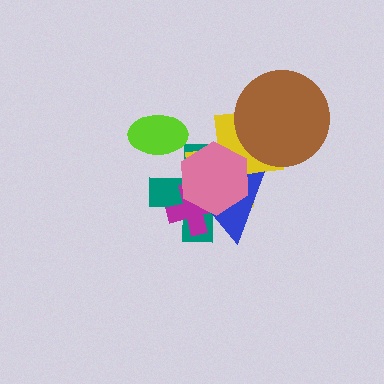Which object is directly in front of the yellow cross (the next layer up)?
The blue triangle is directly in front of the yellow cross.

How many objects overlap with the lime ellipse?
1 object overlaps with the lime ellipse.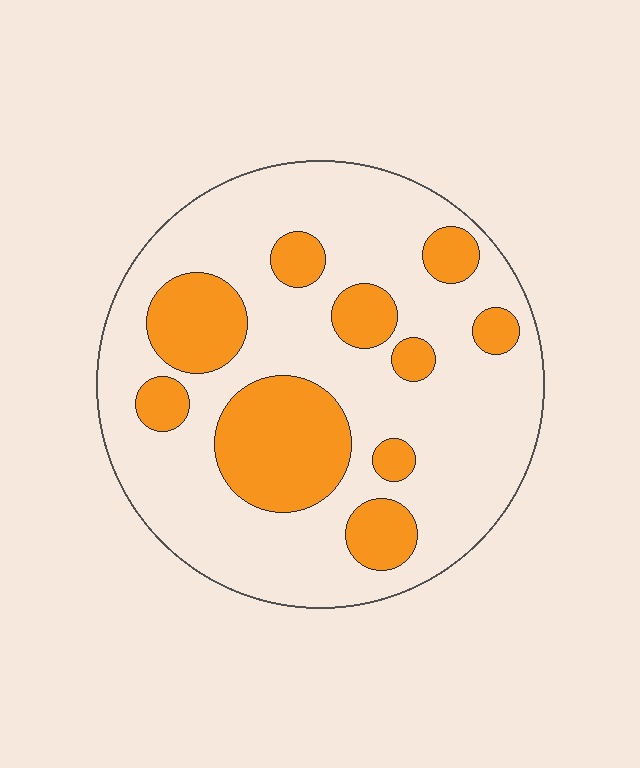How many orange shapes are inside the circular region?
10.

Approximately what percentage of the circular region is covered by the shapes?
Approximately 25%.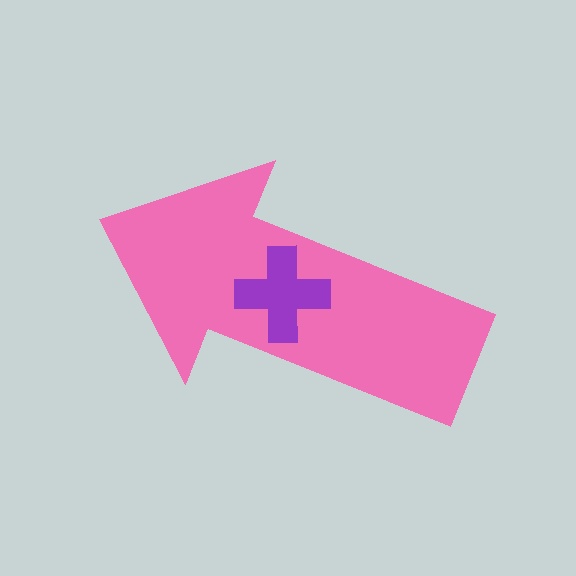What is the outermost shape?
The pink arrow.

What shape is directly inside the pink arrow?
The purple cross.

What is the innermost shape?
The purple cross.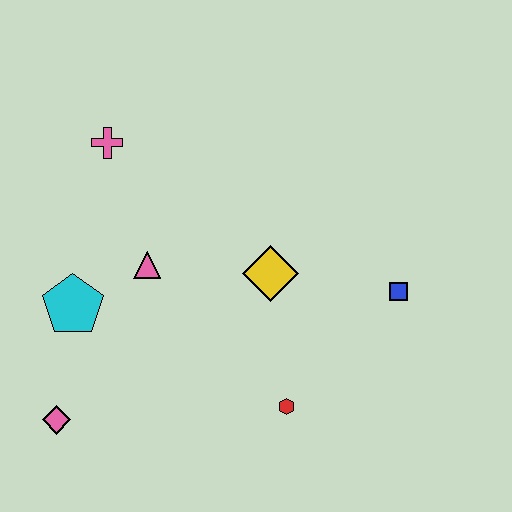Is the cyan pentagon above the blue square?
No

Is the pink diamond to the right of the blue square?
No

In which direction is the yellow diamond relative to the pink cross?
The yellow diamond is to the right of the pink cross.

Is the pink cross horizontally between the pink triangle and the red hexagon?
No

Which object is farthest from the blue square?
The pink diamond is farthest from the blue square.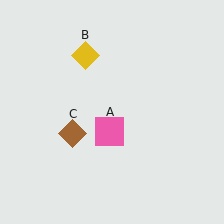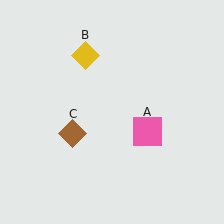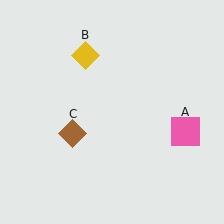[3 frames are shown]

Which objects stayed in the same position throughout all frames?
Yellow diamond (object B) and brown diamond (object C) remained stationary.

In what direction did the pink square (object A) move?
The pink square (object A) moved right.